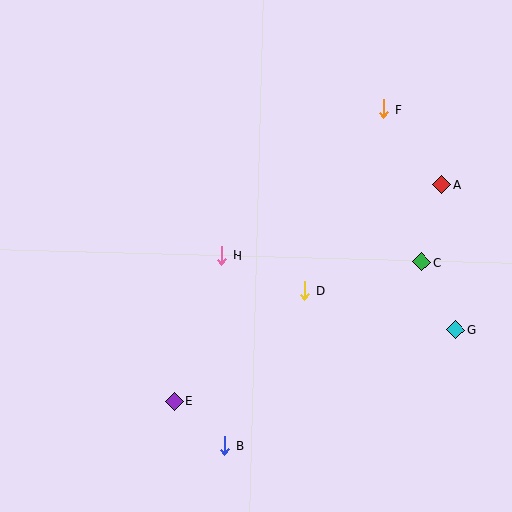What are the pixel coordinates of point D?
Point D is at (305, 291).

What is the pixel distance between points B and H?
The distance between B and H is 190 pixels.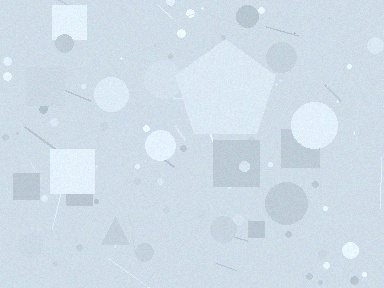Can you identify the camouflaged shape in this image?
The camouflaged shape is a pentagon.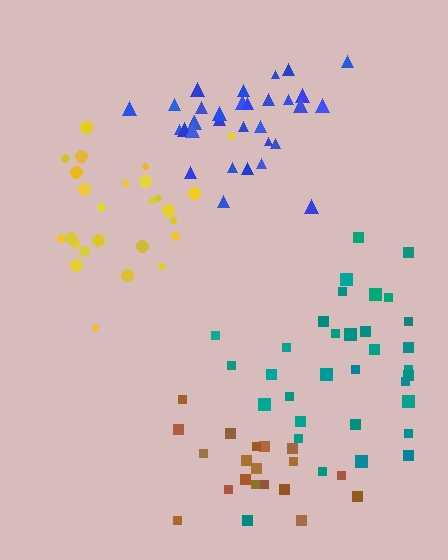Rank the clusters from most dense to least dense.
blue, yellow, teal, brown.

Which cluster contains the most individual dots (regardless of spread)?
Teal (33).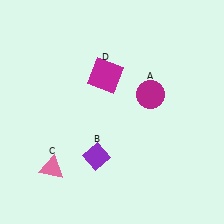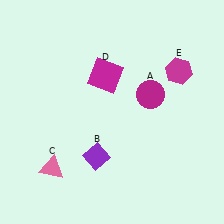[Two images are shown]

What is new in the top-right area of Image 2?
A magenta hexagon (E) was added in the top-right area of Image 2.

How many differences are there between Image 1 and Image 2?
There is 1 difference between the two images.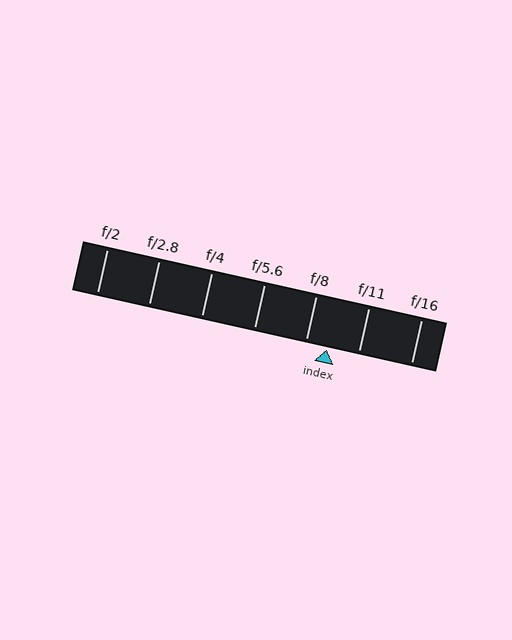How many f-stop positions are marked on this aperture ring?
There are 7 f-stop positions marked.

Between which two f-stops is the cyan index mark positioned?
The index mark is between f/8 and f/11.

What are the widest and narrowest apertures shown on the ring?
The widest aperture shown is f/2 and the narrowest is f/16.